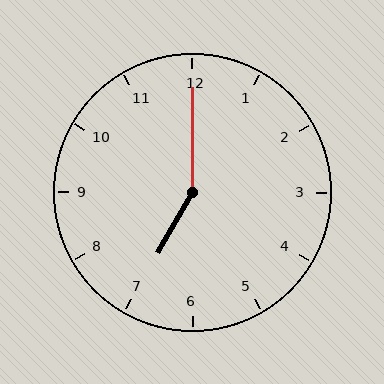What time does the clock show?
7:00.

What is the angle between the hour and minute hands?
Approximately 150 degrees.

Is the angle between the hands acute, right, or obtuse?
It is obtuse.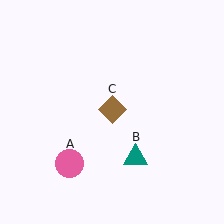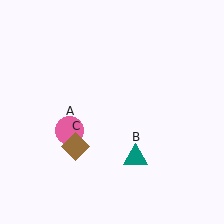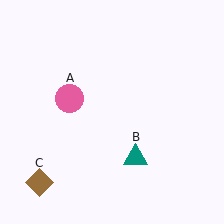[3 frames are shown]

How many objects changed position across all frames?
2 objects changed position: pink circle (object A), brown diamond (object C).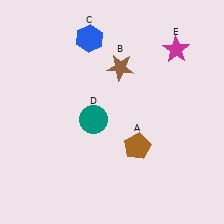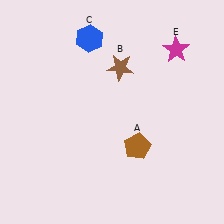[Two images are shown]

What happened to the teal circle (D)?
The teal circle (D) was removed in Image 2. It was in the bottom-left area of Image 1.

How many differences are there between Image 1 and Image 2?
There is 1 difference between the two images.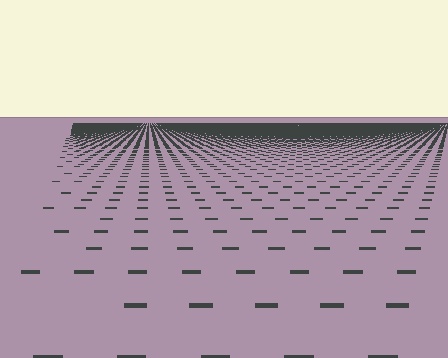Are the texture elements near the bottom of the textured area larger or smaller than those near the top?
Larger. Near the bottom, elements are closer to the viewer and appear at a bigger on-screen size.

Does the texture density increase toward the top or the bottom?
Density increases toward the top.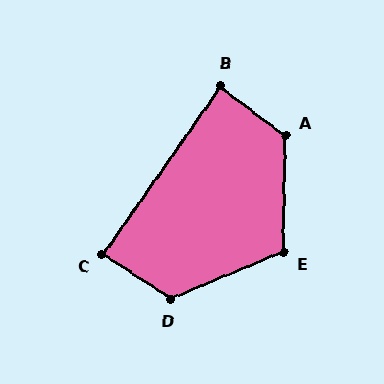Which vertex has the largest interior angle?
A, at approximately 126 degrees.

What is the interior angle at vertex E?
Approximately 114 degrees (obtuse).